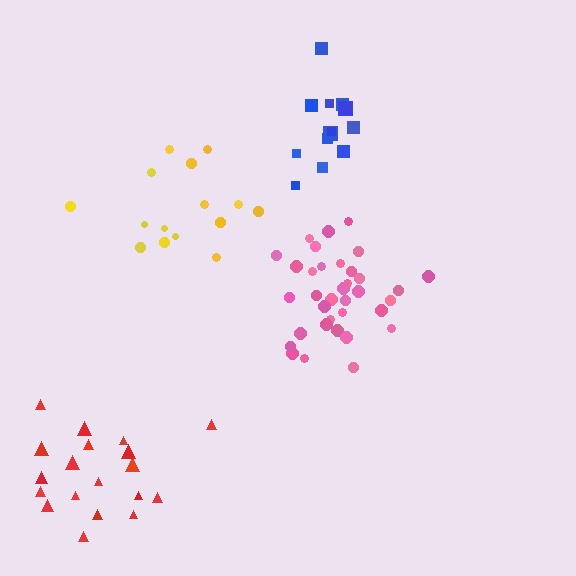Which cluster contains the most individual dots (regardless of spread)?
Pink (35).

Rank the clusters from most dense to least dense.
pink, red, yellow, blue.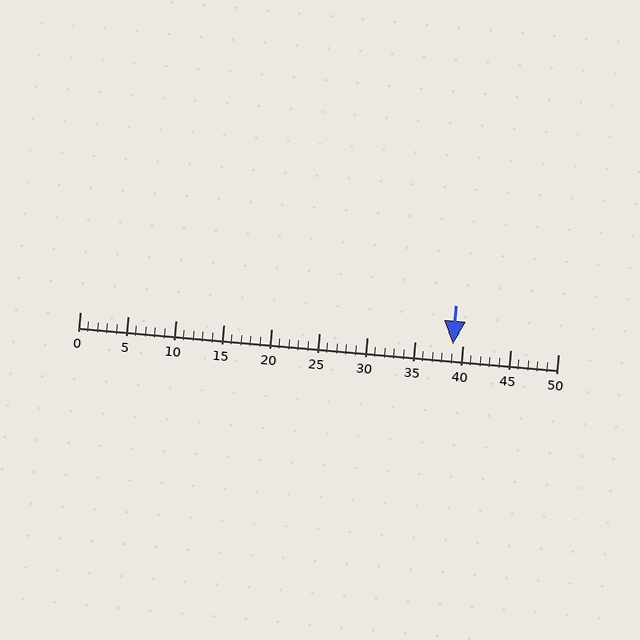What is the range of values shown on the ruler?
The ruler shows values from 0 to 50.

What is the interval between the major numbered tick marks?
The major tick marks are spaced 5 units apart.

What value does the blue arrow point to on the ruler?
The blue arrow points to approximately 39.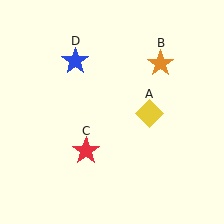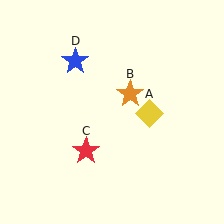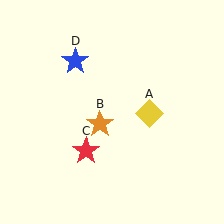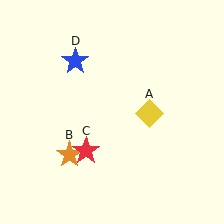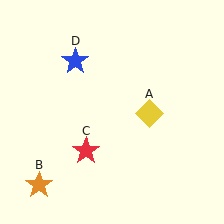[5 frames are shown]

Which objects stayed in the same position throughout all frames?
Yellow diamond (object A) and red star (object C) and blue star (object D) remained stationary.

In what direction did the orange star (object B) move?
The orange star (object B) moved down and to the left.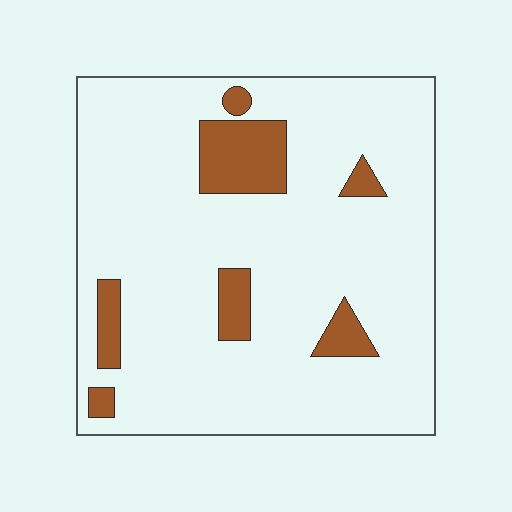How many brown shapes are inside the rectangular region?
7.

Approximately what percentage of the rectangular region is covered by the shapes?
Approximately 10%.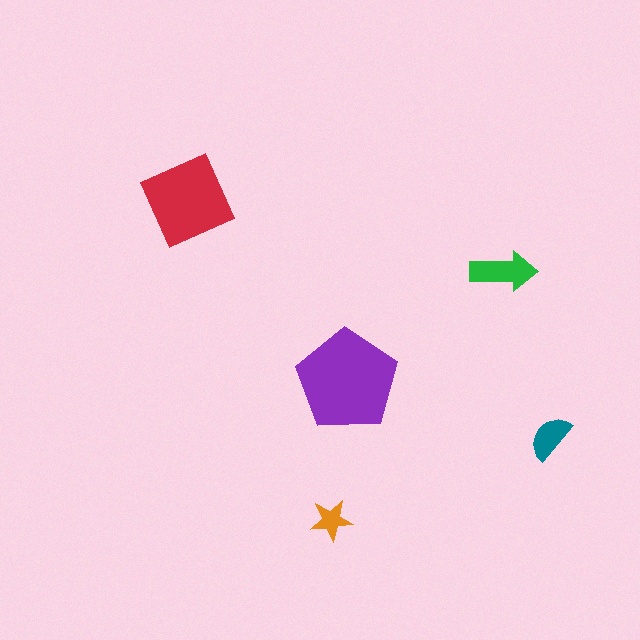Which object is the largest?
The purple pentagon.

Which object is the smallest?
The orange star.